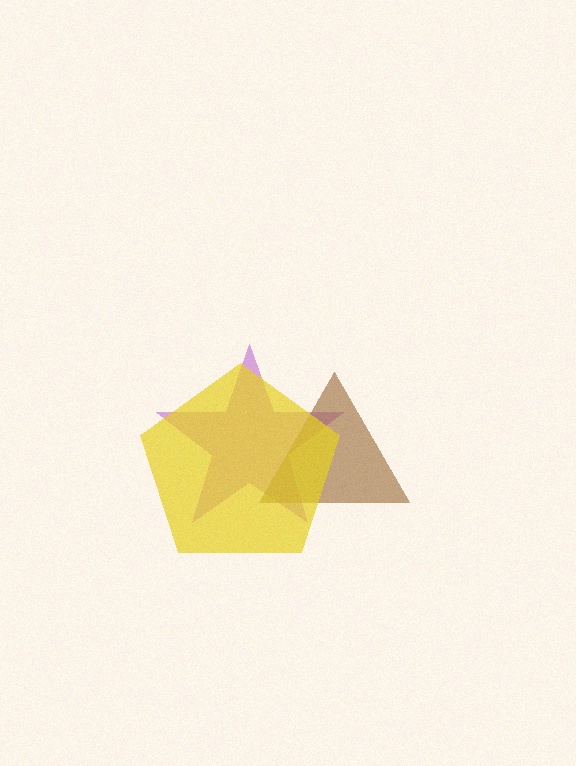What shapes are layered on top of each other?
The layered shapes are: a purple star, a brown triangle, a yellow pentagon.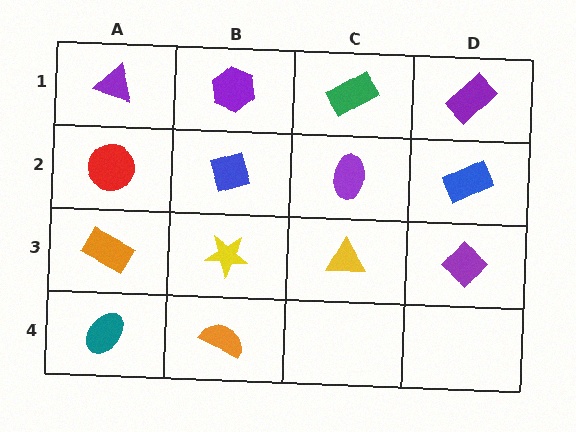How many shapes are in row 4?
2 shapes.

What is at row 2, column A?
A red circle.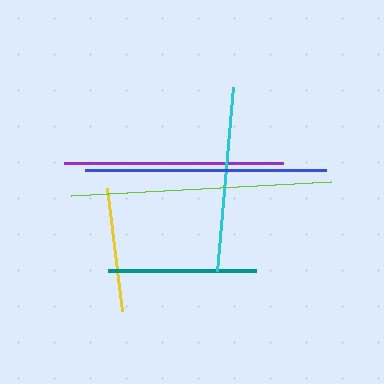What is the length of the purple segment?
The purple segment is approximately 220 pixels long.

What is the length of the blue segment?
The blue segment is approximately 241 pixels long.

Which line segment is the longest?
The lime line is the longest at approximately 260 pixels.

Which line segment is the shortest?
The yellow line is the shortest at approximately 124 pixels.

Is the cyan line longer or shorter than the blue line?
The blue line is longer than the cyan line.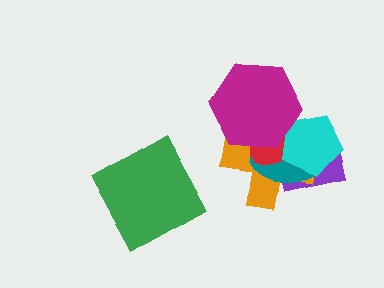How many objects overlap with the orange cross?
5 objects overlap with the orange cross.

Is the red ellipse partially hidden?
Yes, it is partially covered by another shape.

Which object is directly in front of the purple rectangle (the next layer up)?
The orange cross is directly in front of the purple rectangle.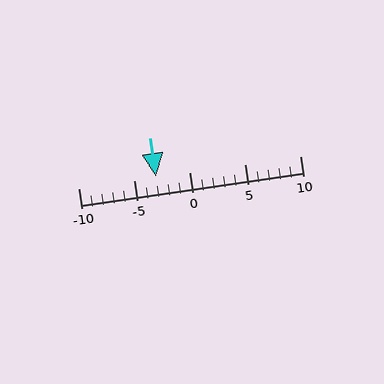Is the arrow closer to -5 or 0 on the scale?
The arrow is closer to -5.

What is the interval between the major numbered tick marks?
The major tick marks are spaced 5 units apart.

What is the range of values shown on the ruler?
The ruler shows values from -10 to 10.